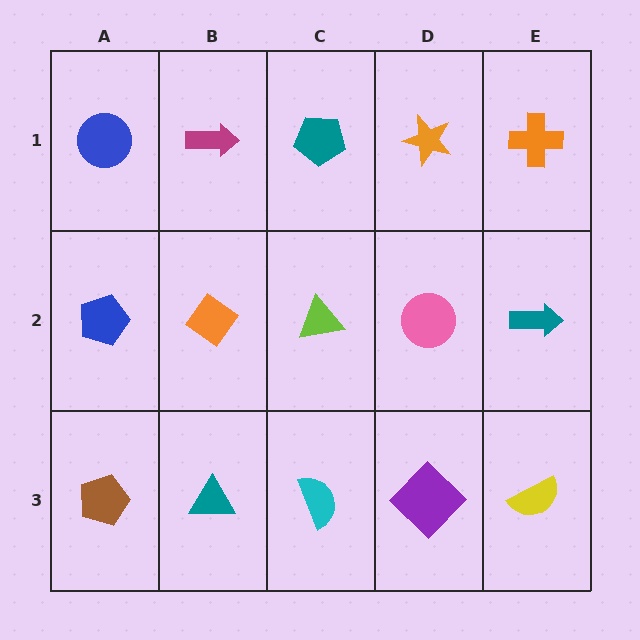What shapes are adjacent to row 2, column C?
A teal pentagon (row 1, column C), a cyan semicircle (row 3, column C), an orange diamond (row 2, column B), a pink circle (row 2, column D).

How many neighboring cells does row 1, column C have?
3.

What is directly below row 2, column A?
A brown pentagon.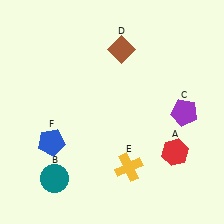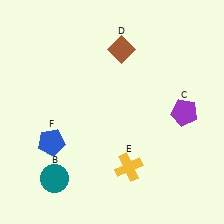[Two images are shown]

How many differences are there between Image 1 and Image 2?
There is 1 difference between the two images.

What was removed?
The red hexagon (A) was removed in Image 2.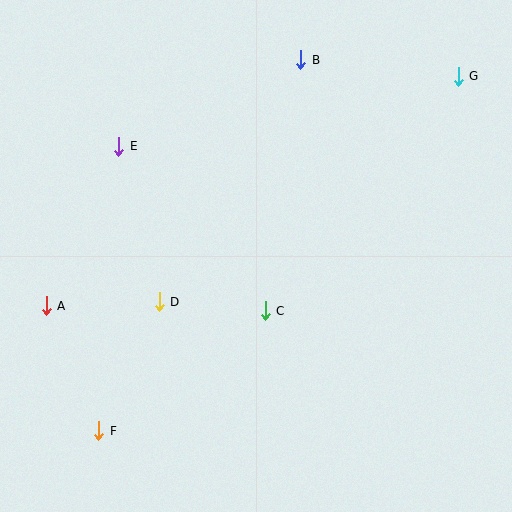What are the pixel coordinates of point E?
Point E is at (119, 146).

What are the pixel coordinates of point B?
Point B is at (301, 60).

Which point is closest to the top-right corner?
Point G is closest to the top-right corner.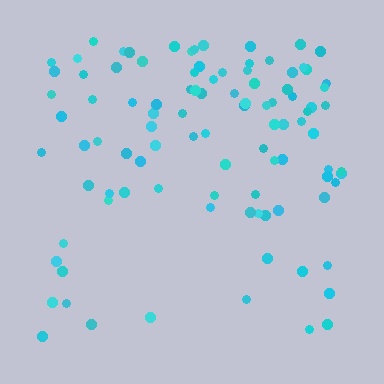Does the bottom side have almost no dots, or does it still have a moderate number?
Still a moderate number, just noticeably fewer than the top.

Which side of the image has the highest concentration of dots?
The top.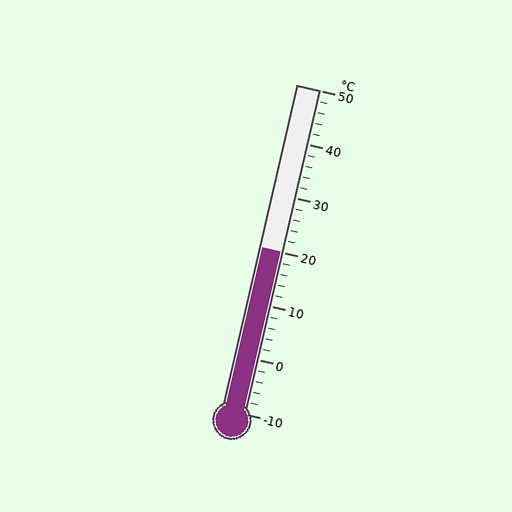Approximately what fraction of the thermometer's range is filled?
The thermometer is filled to approximately 50% of its range.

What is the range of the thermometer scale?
The thermometer scale ranges from -10°C to 50°C.